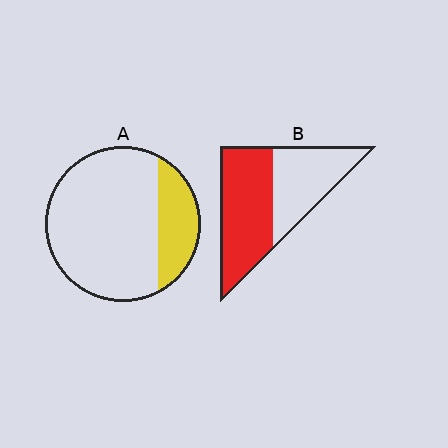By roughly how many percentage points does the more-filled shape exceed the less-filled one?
By roughly 35 percentage points (B over A).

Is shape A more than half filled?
No.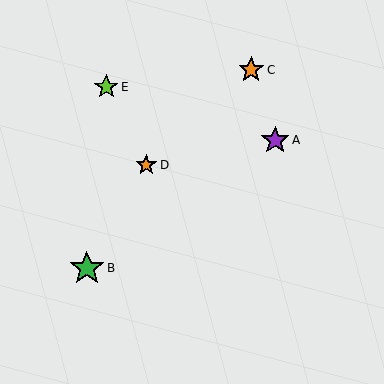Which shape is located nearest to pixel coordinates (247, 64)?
The orange star (labeled C) at (251, 70) is nearest to that location.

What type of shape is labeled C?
Shape C is an orange star.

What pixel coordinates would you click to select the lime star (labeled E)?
Click at (106, 87) to select the lime star E.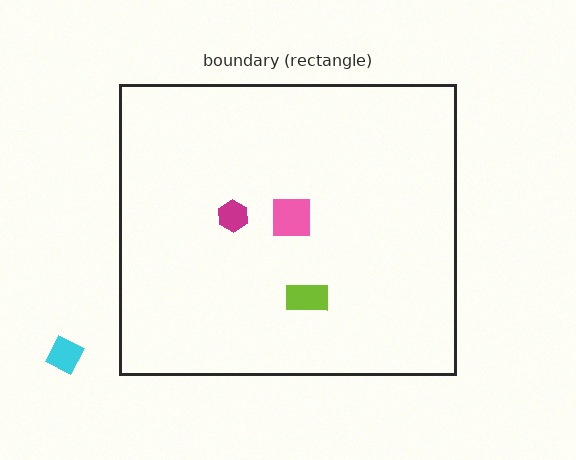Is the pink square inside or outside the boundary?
Inside.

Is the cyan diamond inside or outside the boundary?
Outside.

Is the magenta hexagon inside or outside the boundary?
Inside.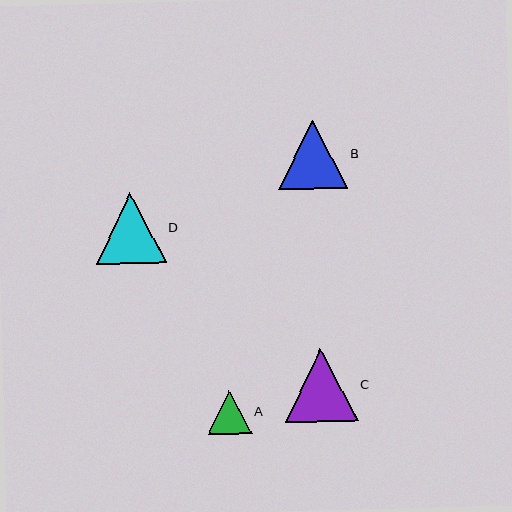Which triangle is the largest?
Triangle C is the largest with a size of approximately 73 pixels.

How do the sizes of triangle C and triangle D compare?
Triangle C and triangle D are approximately the same size.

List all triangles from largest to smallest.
From largest to smallest: C, D, B, A.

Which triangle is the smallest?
Triangle A is the smallest with a size of approximately 44 pixels.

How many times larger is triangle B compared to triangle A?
Triangle B is approximately 1.6 times the size of triangle A.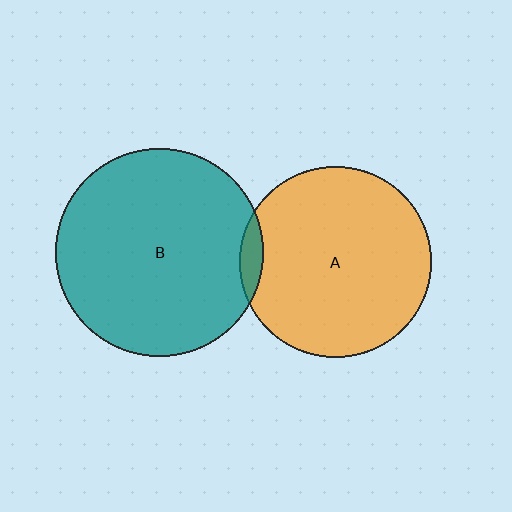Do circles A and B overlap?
Yes.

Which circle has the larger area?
Circle B (teal).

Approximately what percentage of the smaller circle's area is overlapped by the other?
Approximately 5%.